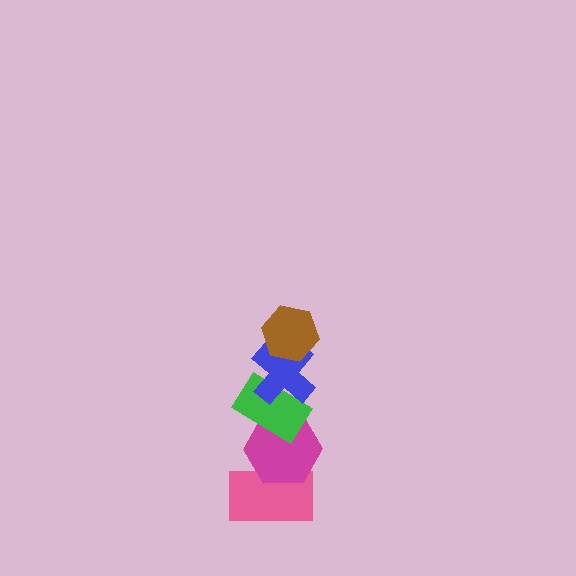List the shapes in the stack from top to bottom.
From top to bottom: the brown hexagon, the blue cross, the green rectangle, the magenta hexagon, the pink rectangle.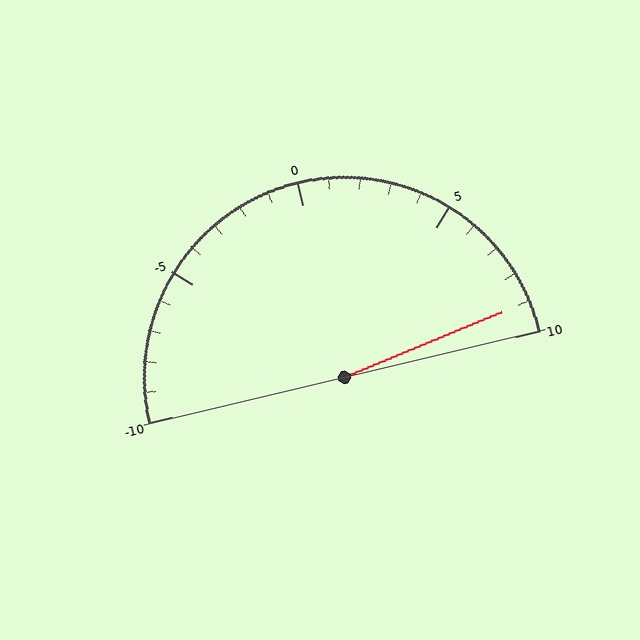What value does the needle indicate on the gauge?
The needle indicates approximately 9.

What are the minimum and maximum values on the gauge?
The gauge ranges from -10 to 10.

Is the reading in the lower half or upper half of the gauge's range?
The reading is in the upper half of the range (-10 to 10).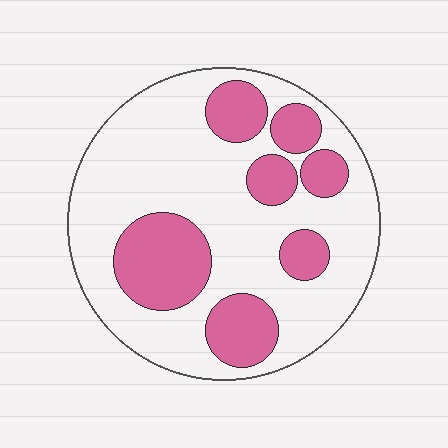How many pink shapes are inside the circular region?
7.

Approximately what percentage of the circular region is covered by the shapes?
Approximately 30%.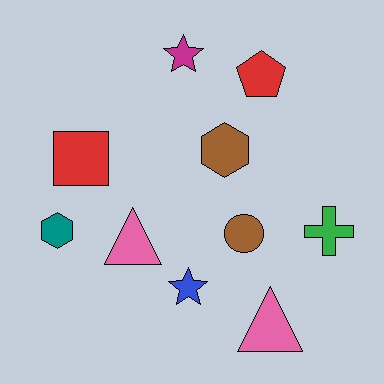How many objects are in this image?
There are 10 objects.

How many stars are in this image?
There are 2 stars.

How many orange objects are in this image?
There are no orange objects.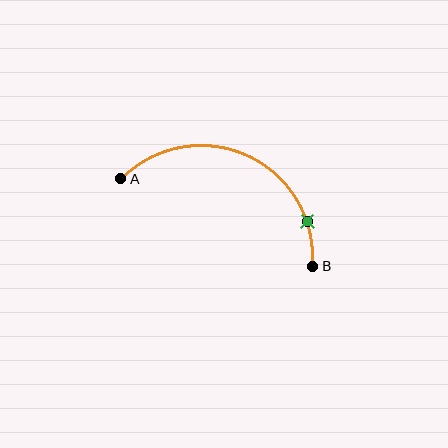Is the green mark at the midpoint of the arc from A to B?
No. The green mark lies on the arc but is closer to endpoint B. The arc midpoint would be at the point on the curve equidistant along the arc from both A and B.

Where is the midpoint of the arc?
The arc midpoint is the point on the curve farthest from the straight line joining A and B. It sits above that line.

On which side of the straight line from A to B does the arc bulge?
The arc bulges above the straight line connecting A and B.